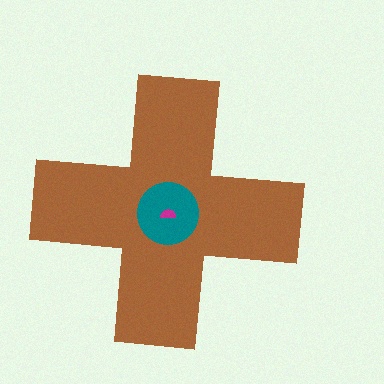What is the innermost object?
The magenta semicircle.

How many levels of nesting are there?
3.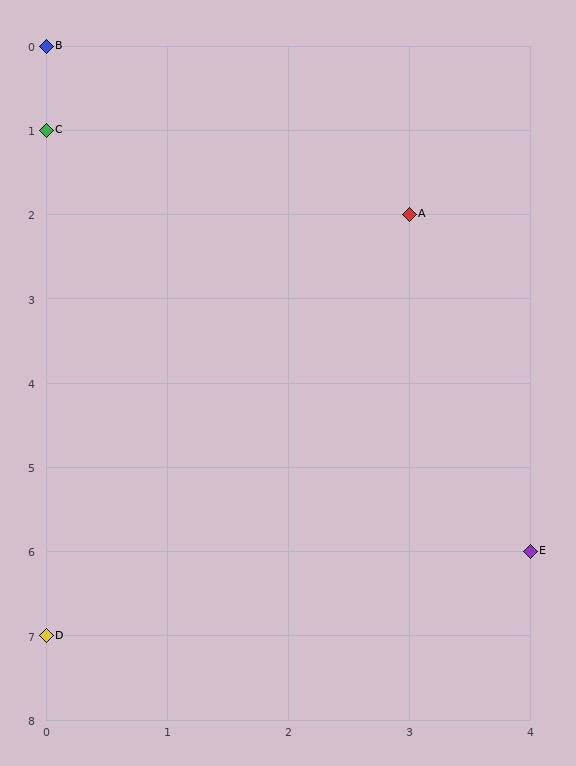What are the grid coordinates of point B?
Point B is at grid coordinates (0, 0).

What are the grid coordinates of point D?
Point D is at grid coordinates (0, 7).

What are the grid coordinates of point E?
Point E is at grid coordinates (4, 6).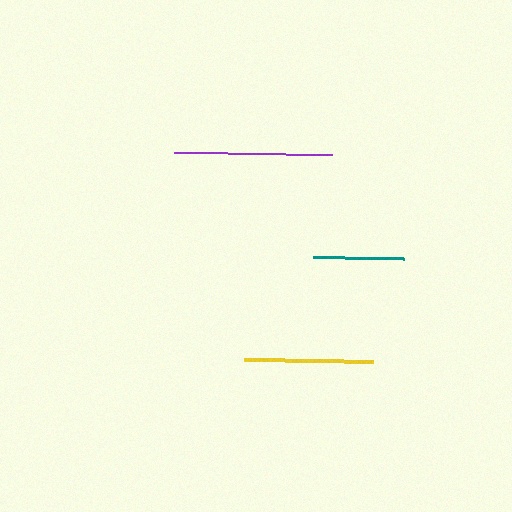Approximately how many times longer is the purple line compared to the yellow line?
The purple line is approximately 1.2 times the length of the yellow line.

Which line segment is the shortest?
The teal line is the shortest at approximately 91 pixels.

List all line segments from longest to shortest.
From longest to shortest: purple, yellow, teal.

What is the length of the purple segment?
The purple segment is approximately 158 pixels long.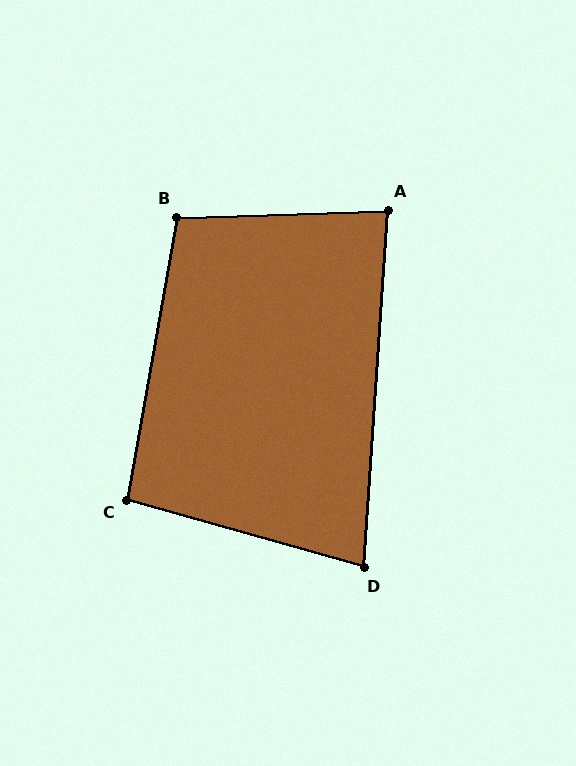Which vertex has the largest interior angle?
B, at approximately 102 degrees.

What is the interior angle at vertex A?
Approximately 84 degrees (acute).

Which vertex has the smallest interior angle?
D, at approximately 78 degrees.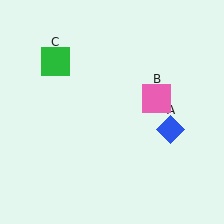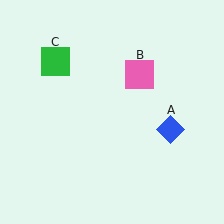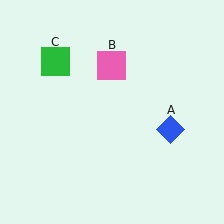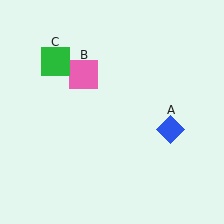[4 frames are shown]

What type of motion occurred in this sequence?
The pink square (object B) rotated counterclockwise around the center of the scene.